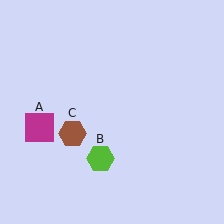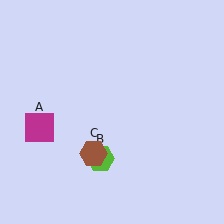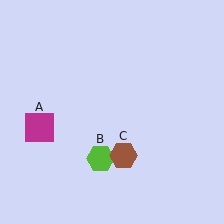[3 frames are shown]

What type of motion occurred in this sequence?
The brown hexagon (object C) rotated counterclockwise around the center of the scene.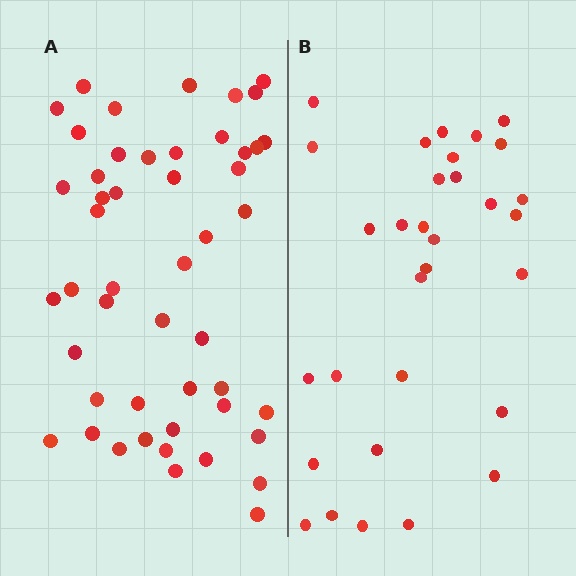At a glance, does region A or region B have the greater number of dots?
Region A (the left region) has more dots.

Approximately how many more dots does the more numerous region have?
Region A has approximately 20 more dots than region B.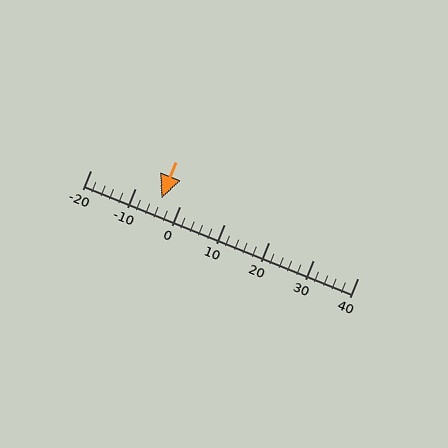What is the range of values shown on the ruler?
The ruler shows values from -20 to 40.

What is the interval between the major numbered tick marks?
The major tick marks are spaced 10 units apart.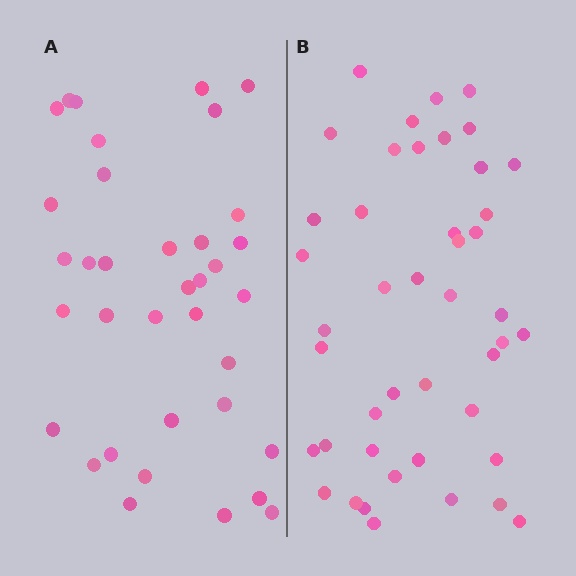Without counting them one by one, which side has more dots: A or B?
Region B (the right region) has more dots.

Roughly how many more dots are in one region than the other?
Region B has roughly 8 or so more dots than region A.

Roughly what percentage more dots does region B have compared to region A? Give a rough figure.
About 20% more.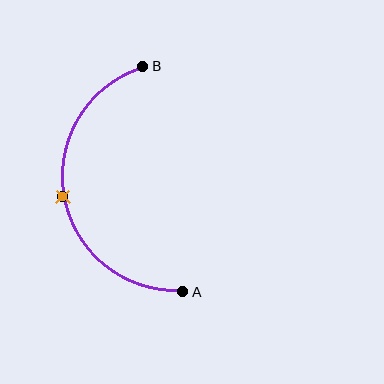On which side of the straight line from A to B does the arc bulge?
The arc bulges to the left of the straight line connecting A and B.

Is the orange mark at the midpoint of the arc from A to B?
Yes. The orange mark lies on the arc at equal arc-length from both A and B — it is the arc midpoint.